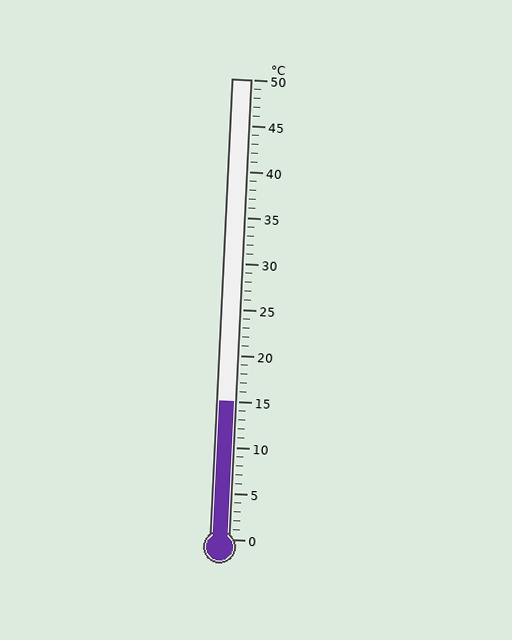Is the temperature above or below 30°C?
The temperature is below 30°C.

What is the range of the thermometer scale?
The thermometer scale ranges from 0°C to 50°C.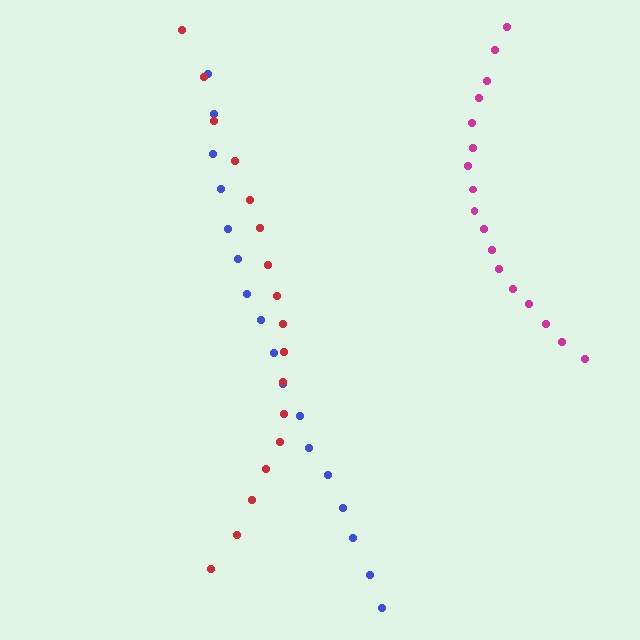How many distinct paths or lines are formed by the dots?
There are 3 distinct paths.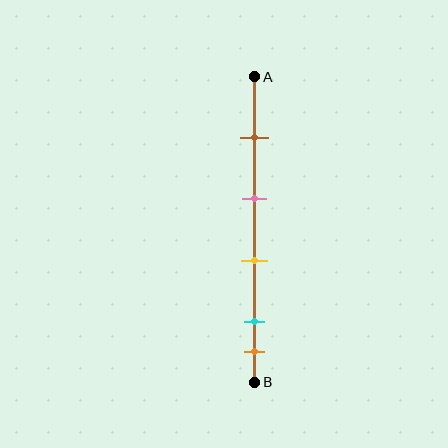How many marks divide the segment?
There are 5 marks dividing the segment.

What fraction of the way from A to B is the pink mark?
The pink mark is approximately 40% (0.4) of the way from A to B.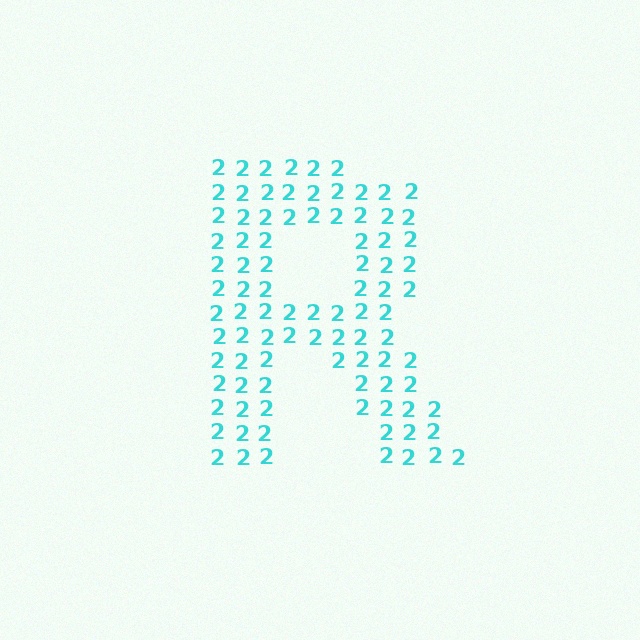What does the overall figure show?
The overall figure shows the letter R.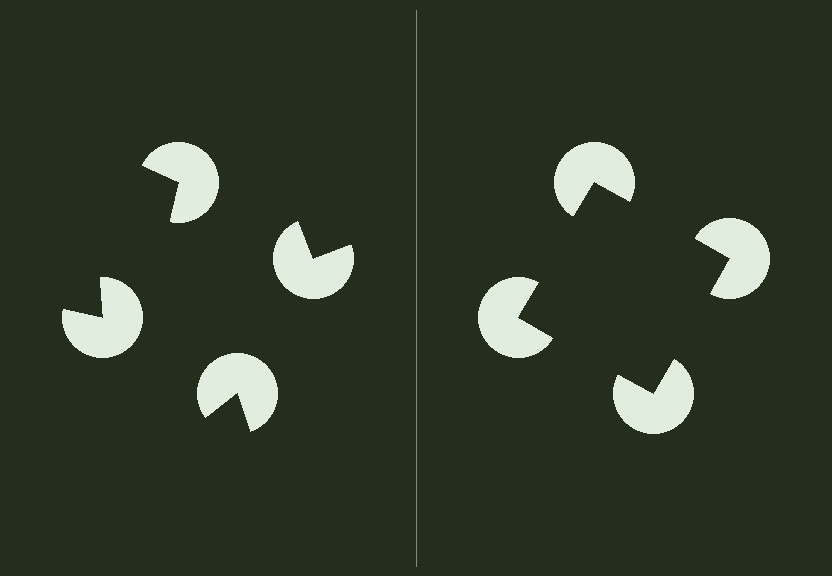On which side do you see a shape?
An illusory square appears on the right side. On the left side the wedge cuts are rotated, so no coherent shape forms.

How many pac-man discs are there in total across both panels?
8 — 4 on each side.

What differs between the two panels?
The pac-man discs are positioned identically on both sides; only the wedge orientations differ. On the right they align to a square; on the left they are misaligned.